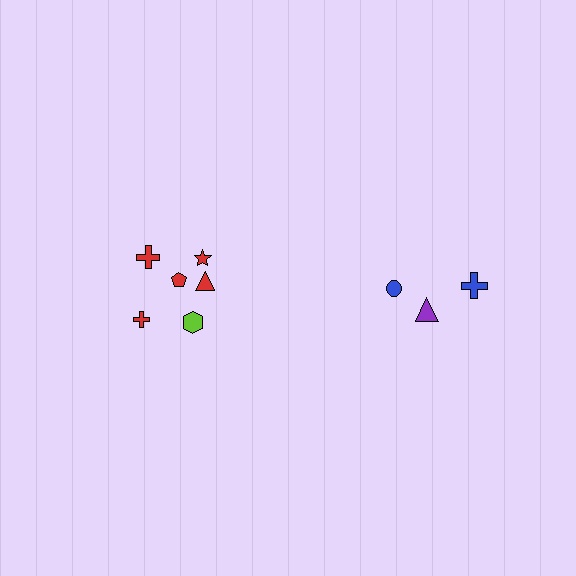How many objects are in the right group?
There are 3 objects.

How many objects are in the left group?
There are 6 objects.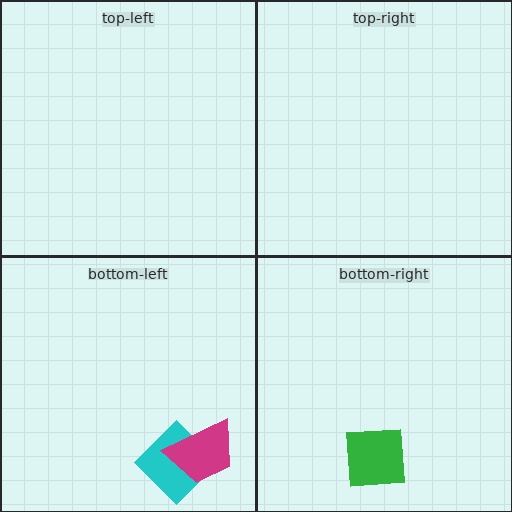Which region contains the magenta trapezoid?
The bottom-left region.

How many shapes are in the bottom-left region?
2.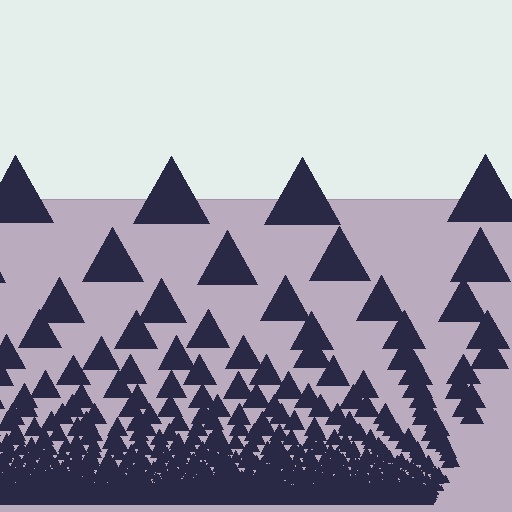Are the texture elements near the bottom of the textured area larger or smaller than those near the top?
Smaller. The gradient is inverted — elements near the bottom are smaller and denser.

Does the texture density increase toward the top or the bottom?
Density increases toward the bottom.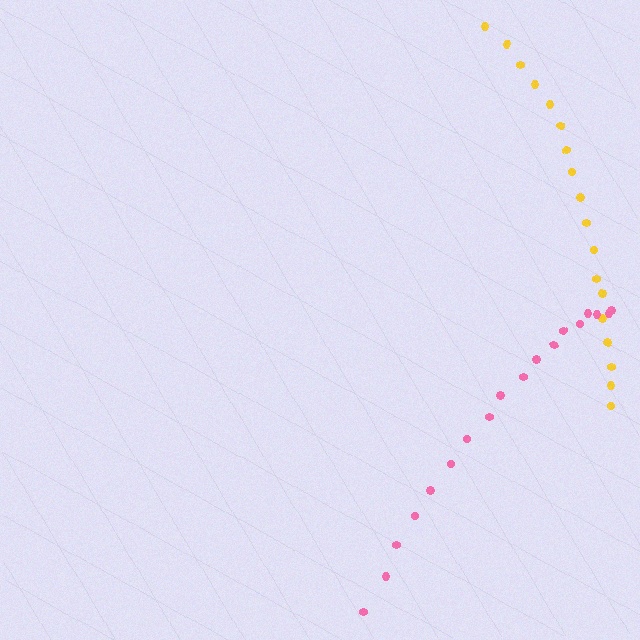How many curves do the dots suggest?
There are 2 distinct paths.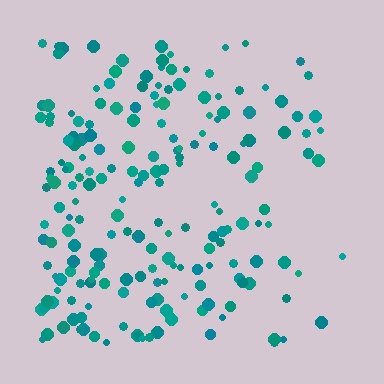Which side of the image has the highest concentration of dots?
The left.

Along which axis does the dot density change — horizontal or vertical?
Horizontal.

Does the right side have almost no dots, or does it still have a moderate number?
Still a moderate number, just noticeably fewer than the left.